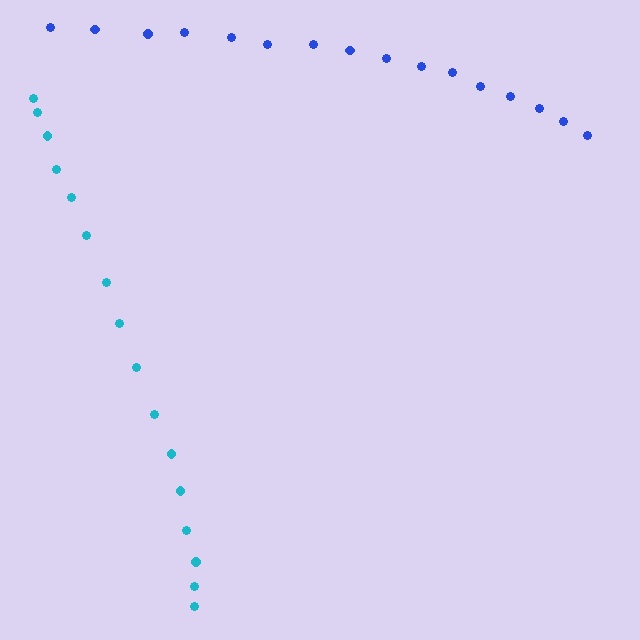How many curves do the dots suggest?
There are 2 distinct paths.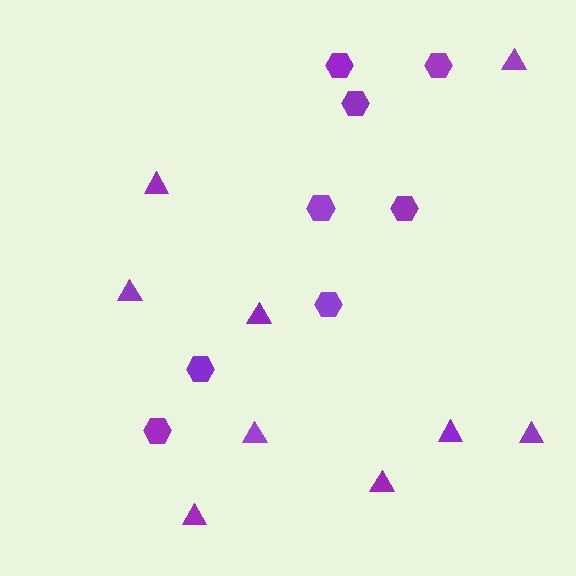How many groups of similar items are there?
There are 2 groups: one group of hexagons (8) and one group of triangles (9).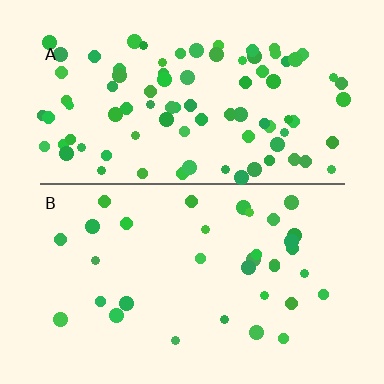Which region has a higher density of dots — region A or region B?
A (the top).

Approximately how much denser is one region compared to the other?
Approximately 2.6× — region A over region B.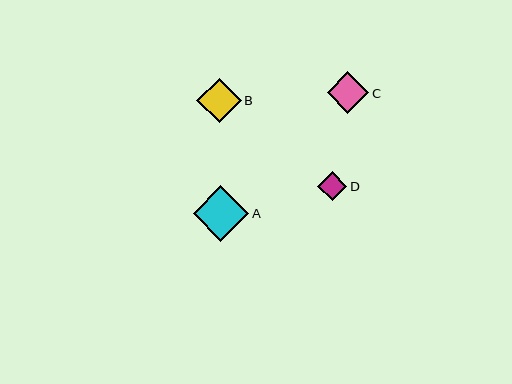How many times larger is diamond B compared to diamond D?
Diamond B is approximately 1.5 times the size of diamond D.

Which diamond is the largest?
Diamond A is the largest with a size of approximately 56 pixels.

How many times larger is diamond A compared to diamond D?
Diamond A is approximately 1.9 times the size of diamond D.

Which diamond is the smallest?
Diamond D is the smallest with a size of approximately 29 pixels.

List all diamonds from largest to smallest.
From largest to smallest: A, B, C, D.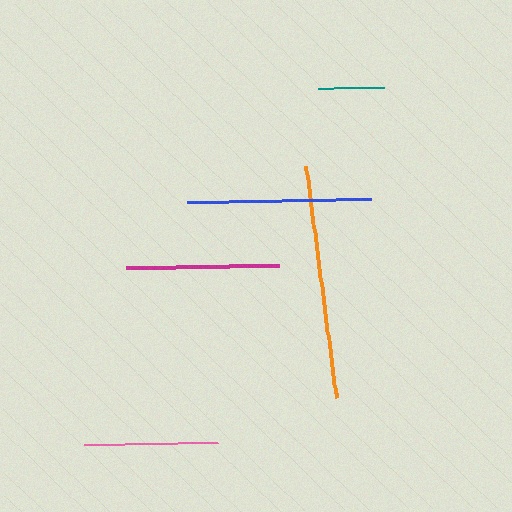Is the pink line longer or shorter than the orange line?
The orange line is longer than the pink line.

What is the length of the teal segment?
The teal segment is approximately 66 pixels long.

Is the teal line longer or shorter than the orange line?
The orange line is longer than the teal line.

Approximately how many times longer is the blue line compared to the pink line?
The blue line is approximately 1.4 times the length of the pink line.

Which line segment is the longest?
The orange line is the longest at approximately 233 pixels.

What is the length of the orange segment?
The orange segment is approximately 233 pixels long.